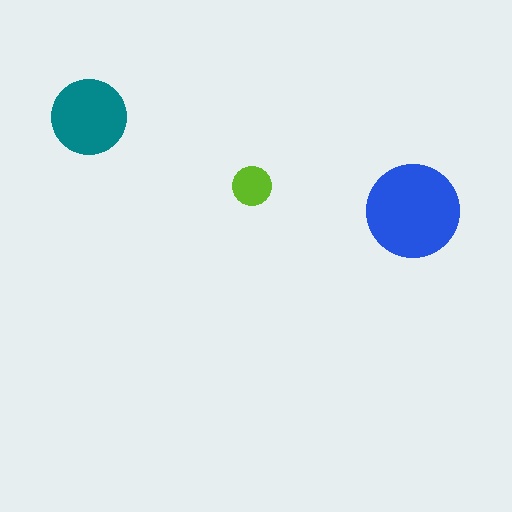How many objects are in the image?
There are 3 objects in the image.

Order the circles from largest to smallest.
the blue one, the teal one, the lime one.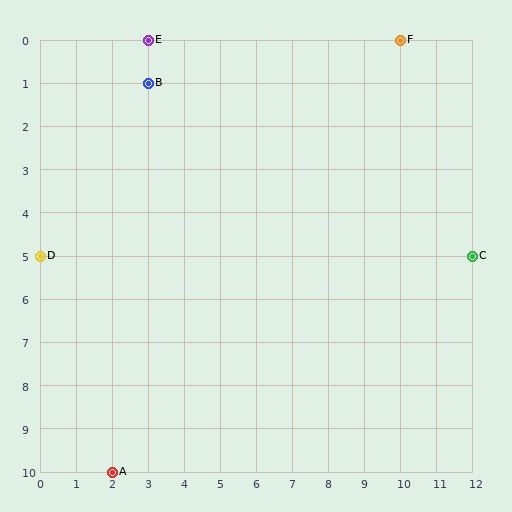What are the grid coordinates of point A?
Point A is at grid coordinates (2, 10).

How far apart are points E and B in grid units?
Points E and B are 1 row apart.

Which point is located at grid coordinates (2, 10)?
Point A is at (2, 10).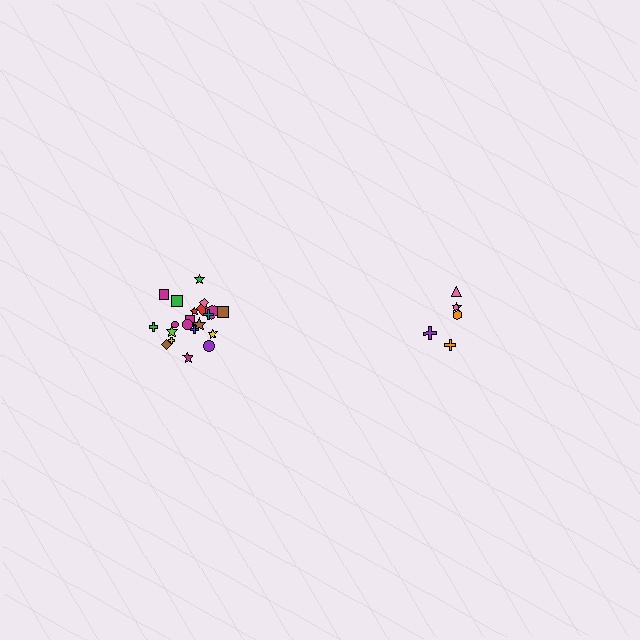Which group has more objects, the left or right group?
The left group.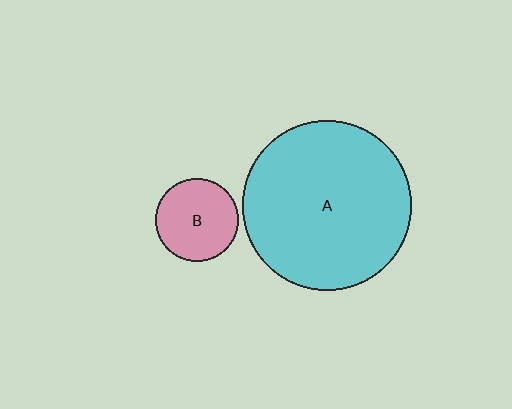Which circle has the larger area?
Circle A (cyan).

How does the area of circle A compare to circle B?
Approximately 4.2 times.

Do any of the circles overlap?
No, none of the circles overlap.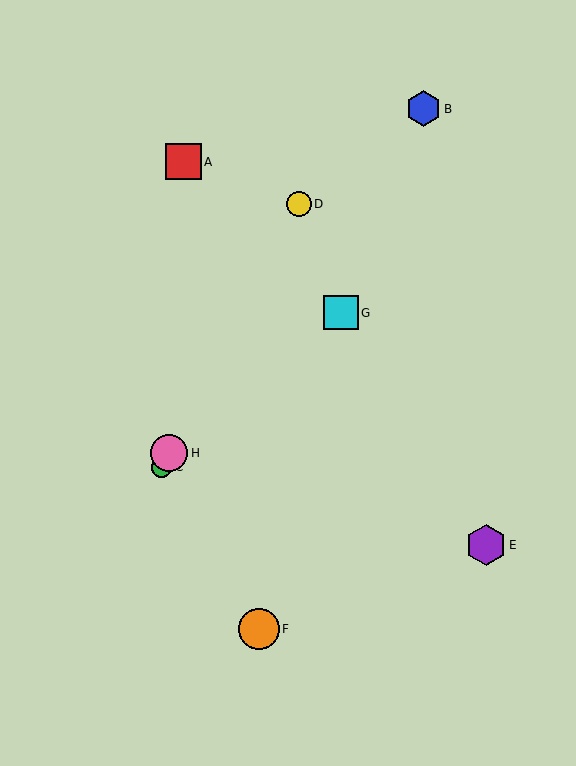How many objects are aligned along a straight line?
3 objects (C, D, H) are aligned along a straight line.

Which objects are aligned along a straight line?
Objects C, D, H are aligned along a straight line.